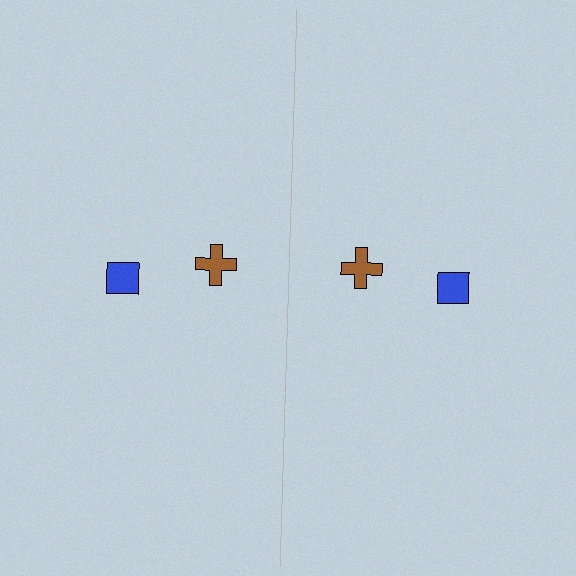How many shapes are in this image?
There are 4 shapes in this image.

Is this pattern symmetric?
Yes, this pattern has bilateral (reflection) symmetry.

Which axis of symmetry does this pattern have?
The pattern has a vertical axis of symmetry running through the center of the image.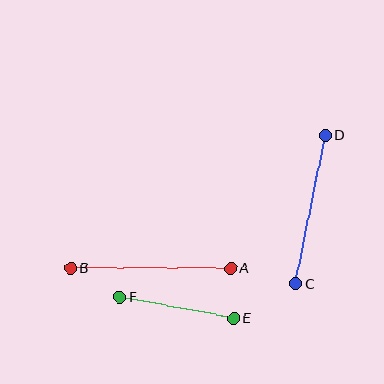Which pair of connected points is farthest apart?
Points A and B are farthest apart.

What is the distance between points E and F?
The distance is approximately 116 pixels.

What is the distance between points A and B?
The distance is approximately 160 pixels.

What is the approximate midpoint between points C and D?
The midpoint is at approximately (311, 209) pixels.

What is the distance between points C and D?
The distance is approximately 152 pixels.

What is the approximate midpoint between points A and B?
The midpoint is at approximately (151, 268) pixels.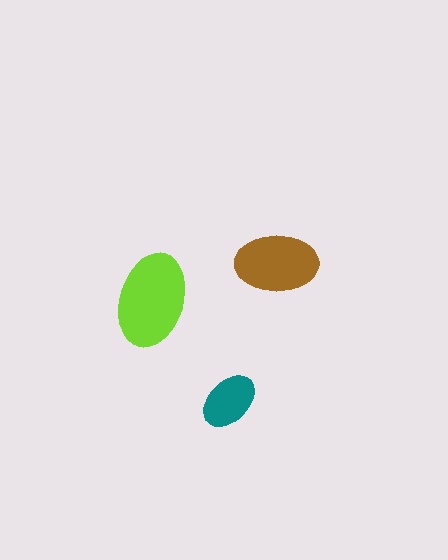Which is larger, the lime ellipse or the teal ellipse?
The lime one.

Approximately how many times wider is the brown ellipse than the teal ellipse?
About 1.5 times wider.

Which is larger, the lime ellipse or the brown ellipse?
The lime one.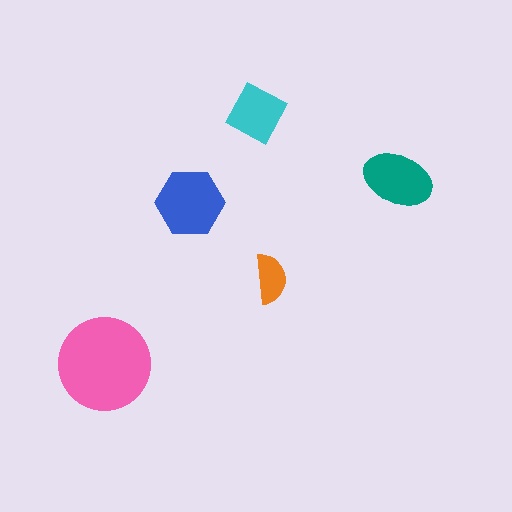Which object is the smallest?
The orange semicircle.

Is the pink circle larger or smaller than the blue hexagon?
Larger.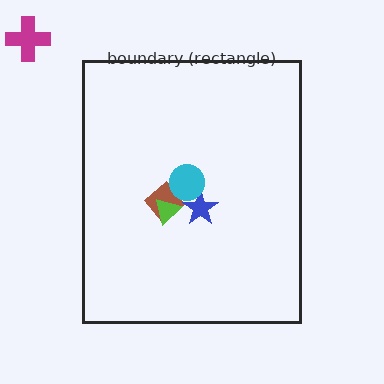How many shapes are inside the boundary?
4 inside, 1 outside.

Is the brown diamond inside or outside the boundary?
Inside.